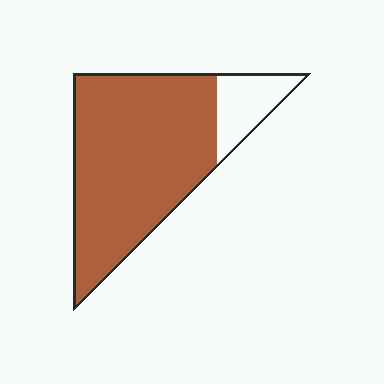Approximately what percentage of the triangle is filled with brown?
Approximately 85%.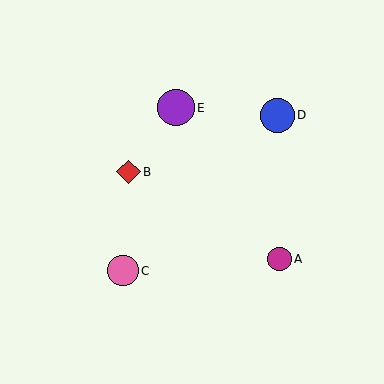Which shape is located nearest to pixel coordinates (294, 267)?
The magenta circle (labeled A) at (280, 259) is nearest to that location.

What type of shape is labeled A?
Shape A is a magenta circle.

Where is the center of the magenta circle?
The center of the magenta circle is at (280, 259).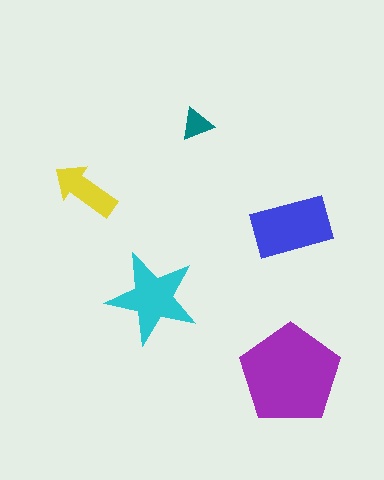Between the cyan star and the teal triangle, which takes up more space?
The cyan star.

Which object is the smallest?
The teal triangle.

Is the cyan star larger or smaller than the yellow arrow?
Larger.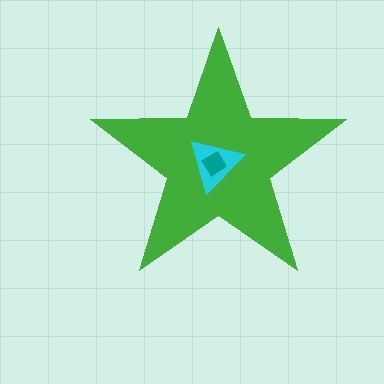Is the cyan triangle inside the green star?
Yes.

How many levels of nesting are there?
3.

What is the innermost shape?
The teal diamond.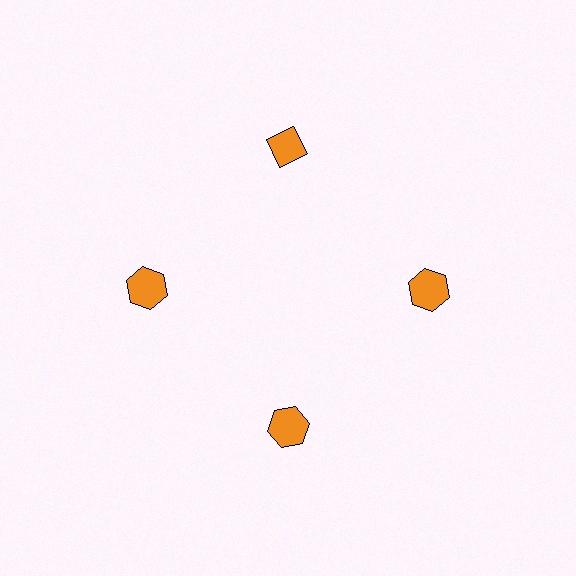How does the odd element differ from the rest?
It has a different shape: diamond instead of hexagon.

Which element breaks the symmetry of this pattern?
The orange diamond at roughly the 12 o'clock position breaks the symmetry. All other shapes are orange hexagons.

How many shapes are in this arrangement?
There are 4 shapes arranged in a ring pattern.